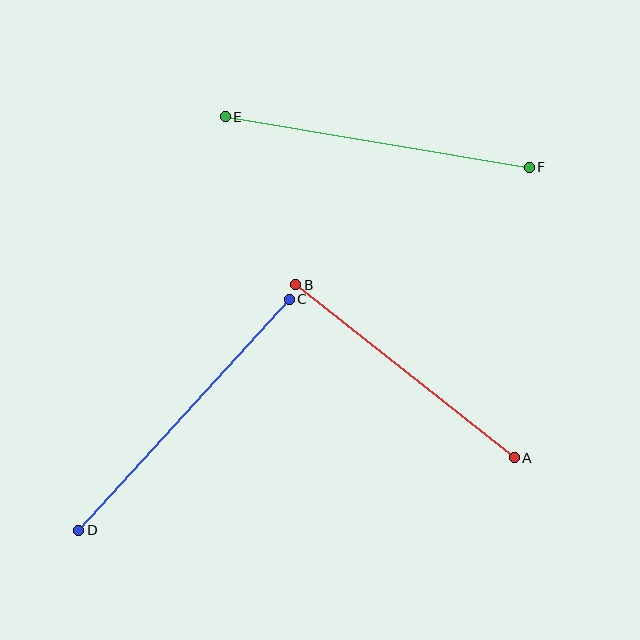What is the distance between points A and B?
The distance is approximately 279 pixels.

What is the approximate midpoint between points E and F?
The midpoint is at approximately (377, 142) pixels.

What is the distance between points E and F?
The distance is approximately 308 pixels.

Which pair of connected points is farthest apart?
Points C and D are farthest apart.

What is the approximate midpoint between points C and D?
The midpoint is at approximately (184, 415) pixels.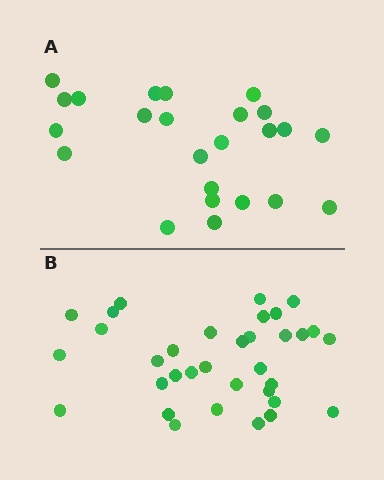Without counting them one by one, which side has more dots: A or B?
Region B (the bottom region) has more dots.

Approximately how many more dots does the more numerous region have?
Region B has roughly 10 or so more dots than region A.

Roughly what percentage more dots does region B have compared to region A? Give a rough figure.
About 40% more.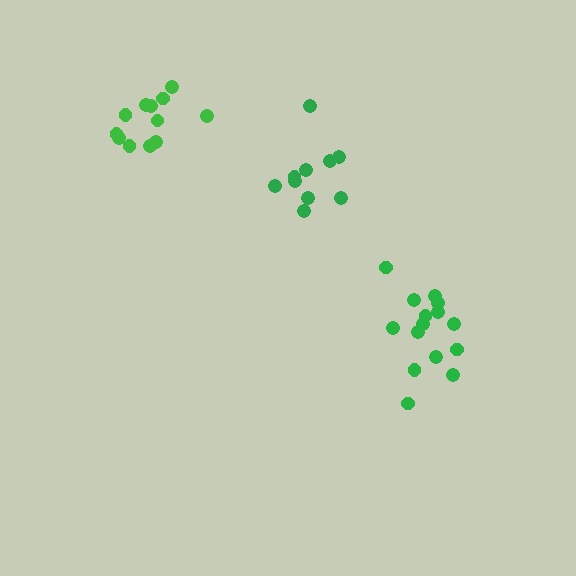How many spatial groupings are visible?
There are 3 spatial groupings.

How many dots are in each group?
Group 1: 15 dots, Group 2: 11 dots, Group 3: 12 dots (38 total).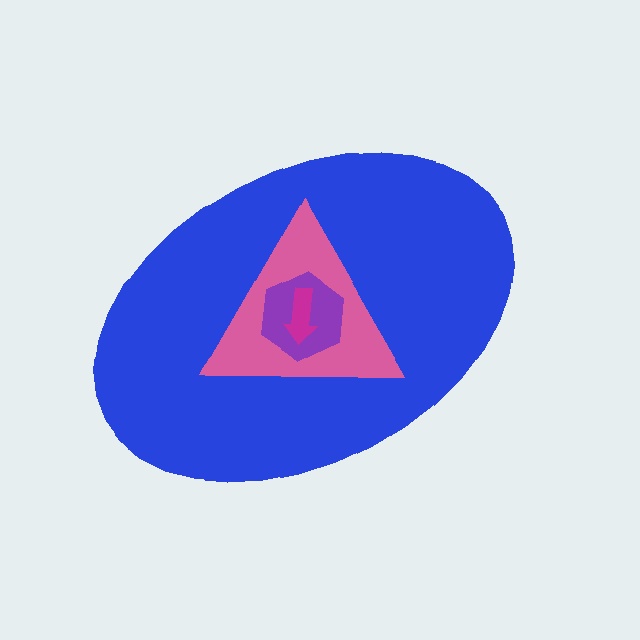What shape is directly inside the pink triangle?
The purple hexagon.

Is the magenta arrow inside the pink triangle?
Yes.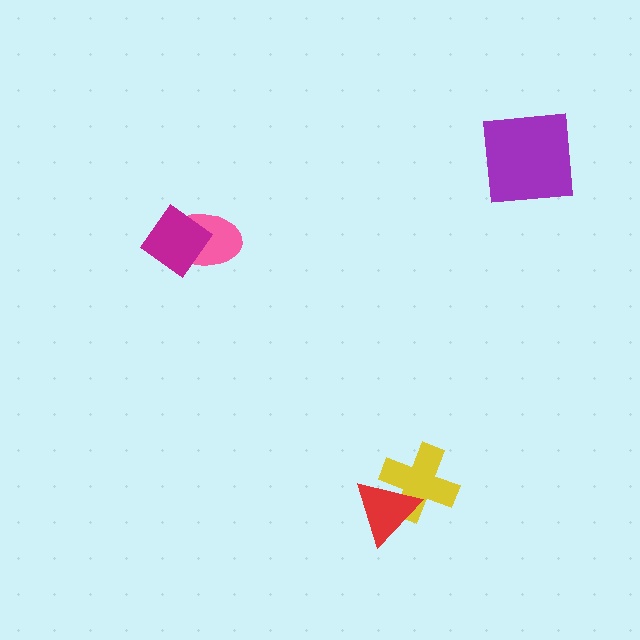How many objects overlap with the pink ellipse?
1 object overlaps with the pink ellipse.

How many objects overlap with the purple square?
0 objects overlap with the purple square.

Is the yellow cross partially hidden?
Yes, it is partially covered by another shape.